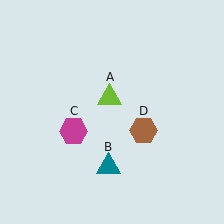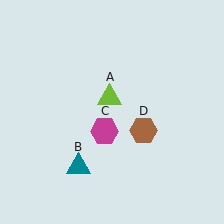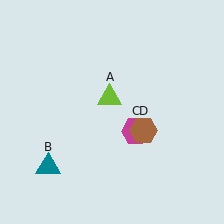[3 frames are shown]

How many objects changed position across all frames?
2 objects changed position: teal triangle (object B), magenta hexagon (object C).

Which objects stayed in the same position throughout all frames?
Lime triangle (object A) and brown hexagon (object D) remained stationary.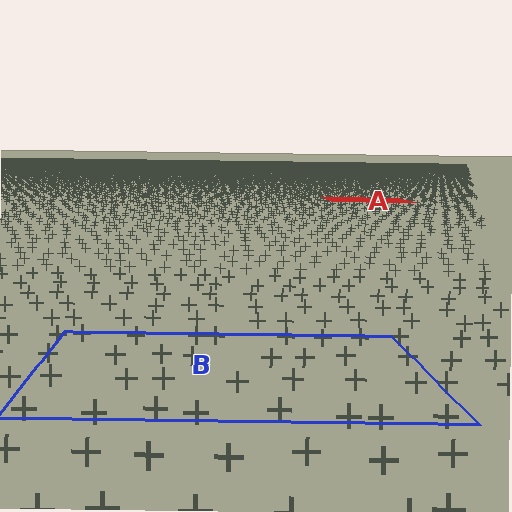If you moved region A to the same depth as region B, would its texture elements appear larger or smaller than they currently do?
They would appear larger. At a closer depth, the same texture elements are projected at a bigger on-screen size.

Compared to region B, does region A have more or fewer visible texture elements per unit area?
Region A has more texture elements per unit area — they are packed more densely because it is farther away.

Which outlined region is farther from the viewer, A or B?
Region A is farther from the viewer — the texture elements inside it appear smaller and more densely packed.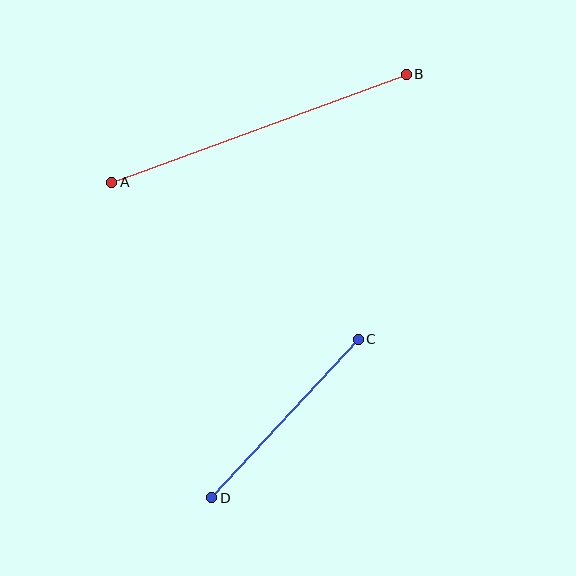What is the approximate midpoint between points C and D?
The midpoint is at approximately (285, 418) pixels.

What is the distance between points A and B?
The distance is approximately 314 pixels.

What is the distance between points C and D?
The distance is approximately 216 pixels.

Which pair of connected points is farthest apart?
Points A and B are farthest apart.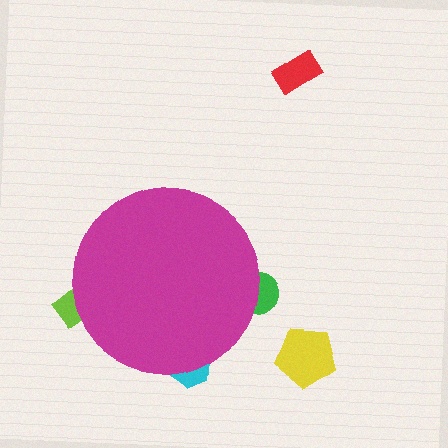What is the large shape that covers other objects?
A magenta circle.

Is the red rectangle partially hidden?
No, the red rectangle is fully visible.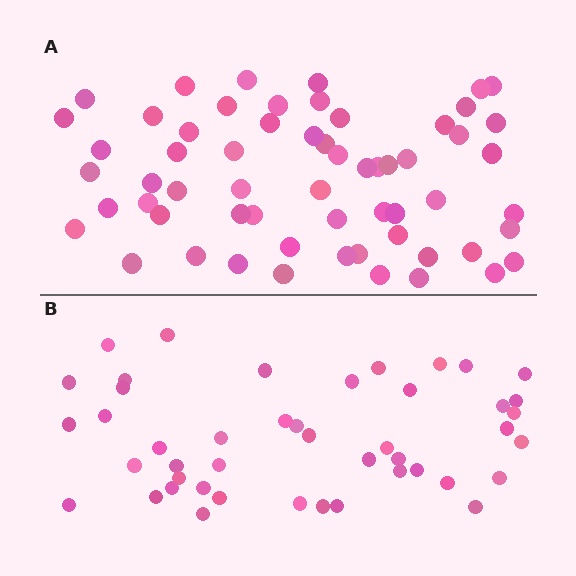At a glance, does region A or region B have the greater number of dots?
Region A (the top region) has more dots.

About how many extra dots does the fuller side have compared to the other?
Region A has approximately 15 more dots than region B.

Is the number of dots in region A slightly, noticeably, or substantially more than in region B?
Region A has noticeably more, but not dramatically so. The ratio is roughly 1.3 to 1.